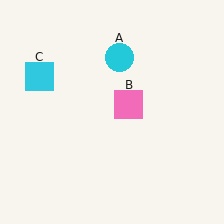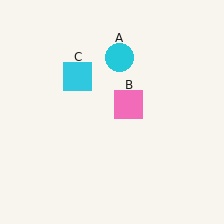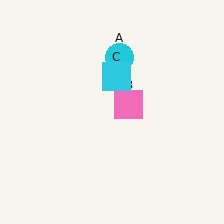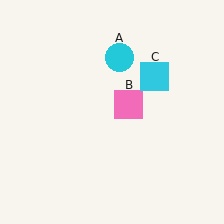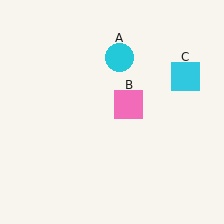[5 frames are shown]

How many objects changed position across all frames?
1 object changed position: cyan square (object C).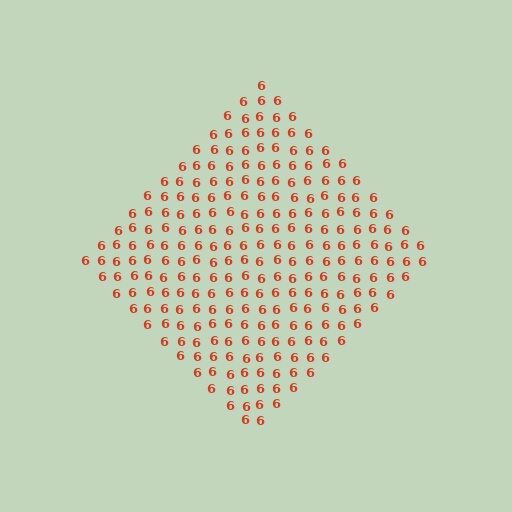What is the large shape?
The large shape is a diamond.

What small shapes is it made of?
It is made of small digit 6's.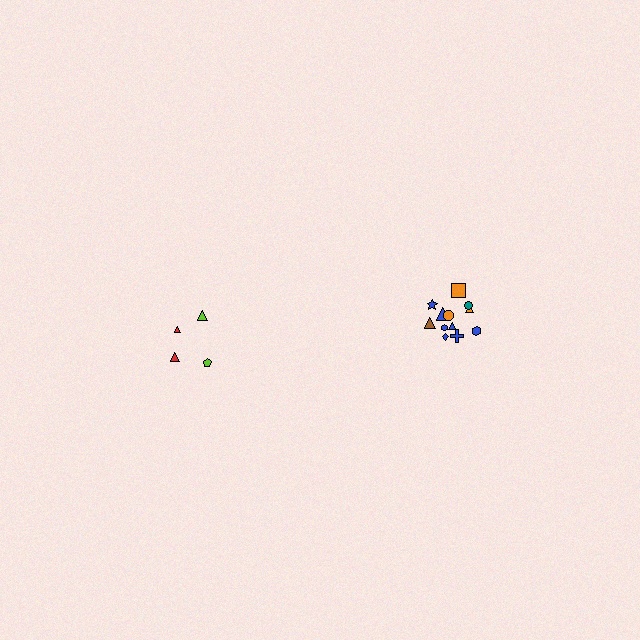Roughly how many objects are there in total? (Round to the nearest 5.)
Roughly 15 objects in total.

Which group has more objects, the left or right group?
The right group.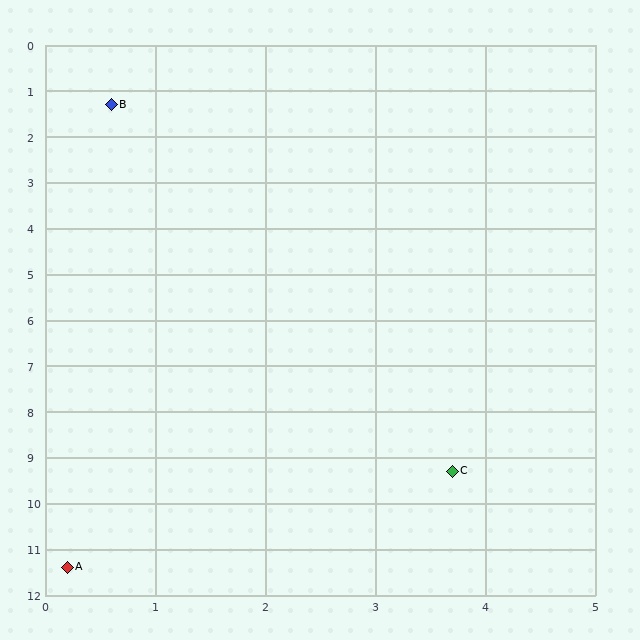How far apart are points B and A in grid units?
Points B and A are about 10.1 grid units apart.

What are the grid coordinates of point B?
Point B is at approximately (0.6, 1.3).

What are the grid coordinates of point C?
Point C is at approximately (3.7, 9.3).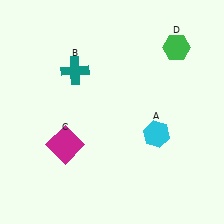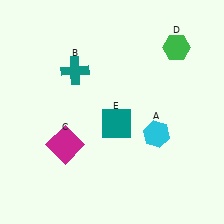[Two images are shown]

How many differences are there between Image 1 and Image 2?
There is 1 difference between the two images.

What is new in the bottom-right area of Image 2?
A teal square (E) was added in the bottom-right area of Image 2.